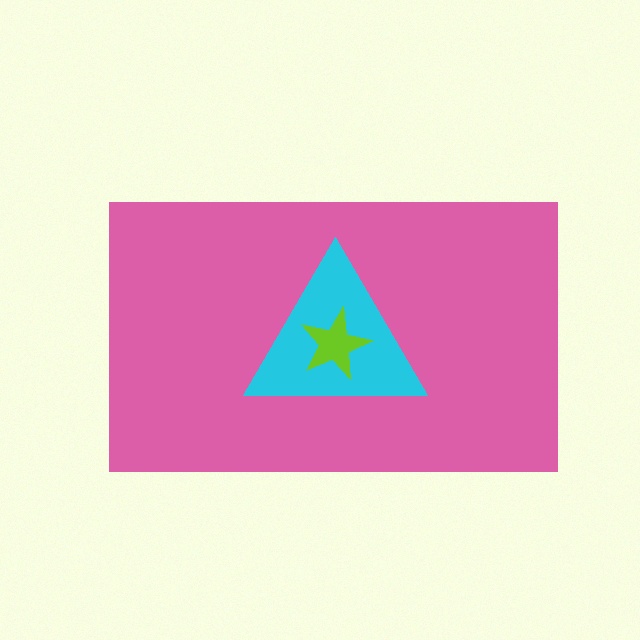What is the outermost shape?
The pink rectangle.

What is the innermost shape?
The lime star.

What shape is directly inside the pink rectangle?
The cyan triangle.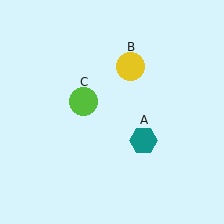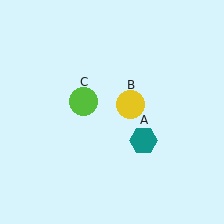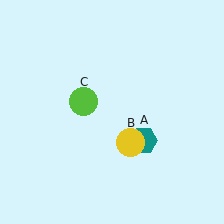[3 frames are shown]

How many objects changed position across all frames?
1 object changed position: yellow circle (object B).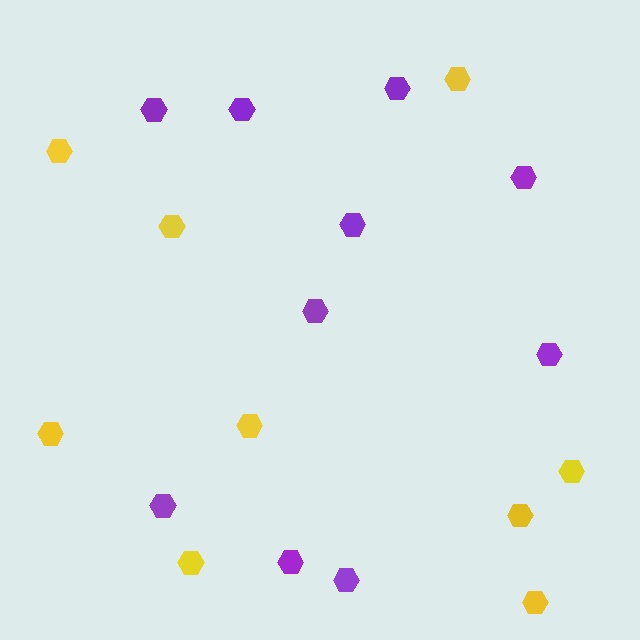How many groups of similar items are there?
There are 2 groups: one group of purple hexagons (10) and one group of yellow hexagons (9).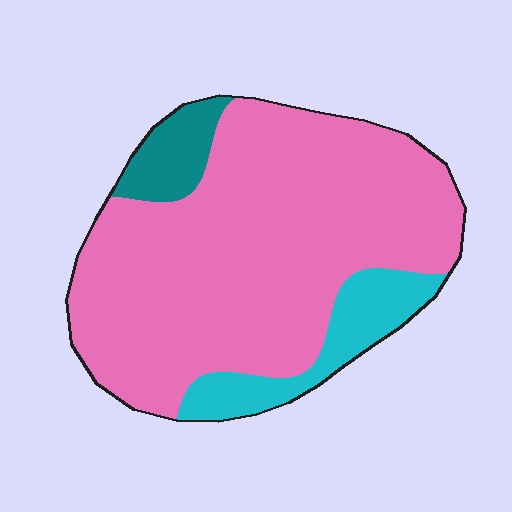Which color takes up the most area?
Pink, at roughly 80%.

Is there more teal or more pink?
Pink.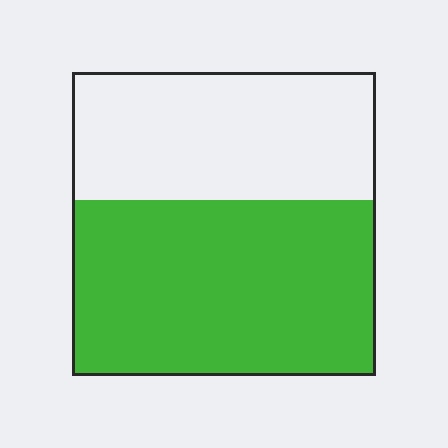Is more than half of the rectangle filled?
Yes.